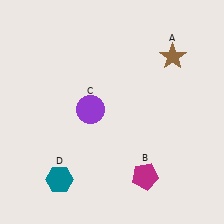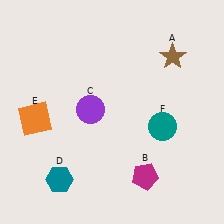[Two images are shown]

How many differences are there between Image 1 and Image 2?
There are 2 differences between the two images.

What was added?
An orange square (E), a teal circle (F) were added in Image 2.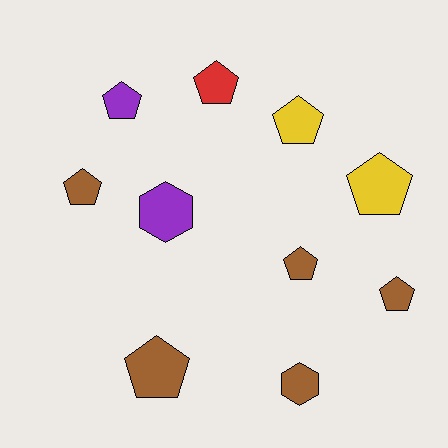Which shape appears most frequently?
Pentagon, with 8 objects.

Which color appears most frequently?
Brown, with 5 objects.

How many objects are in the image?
There are 10 objects.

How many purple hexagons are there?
There is 1 purple hexagon.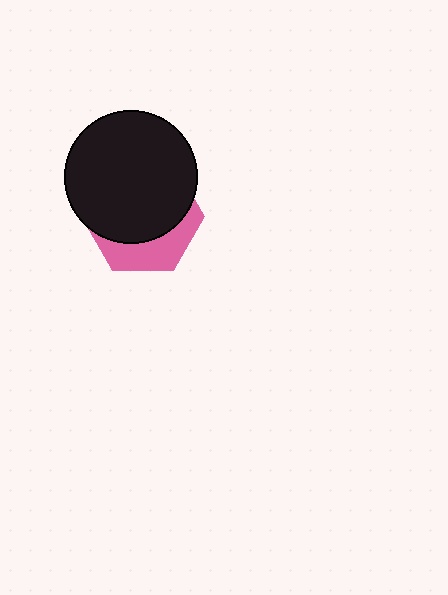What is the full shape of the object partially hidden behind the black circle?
The partially hidden object is a pink hexagon.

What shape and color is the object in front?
The object in front is a black circle.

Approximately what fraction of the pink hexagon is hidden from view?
Roughly 68% of the pink hexagon is hidden behind the black circle.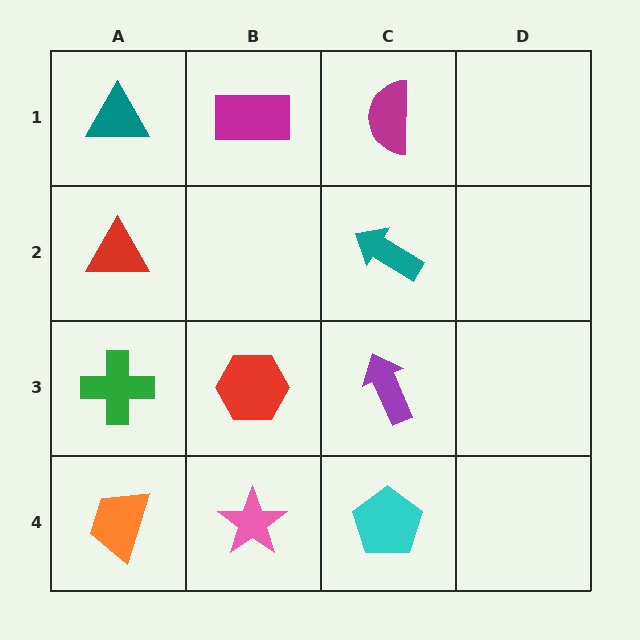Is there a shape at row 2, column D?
No, that cell is empty.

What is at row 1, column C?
A magenta semicircle.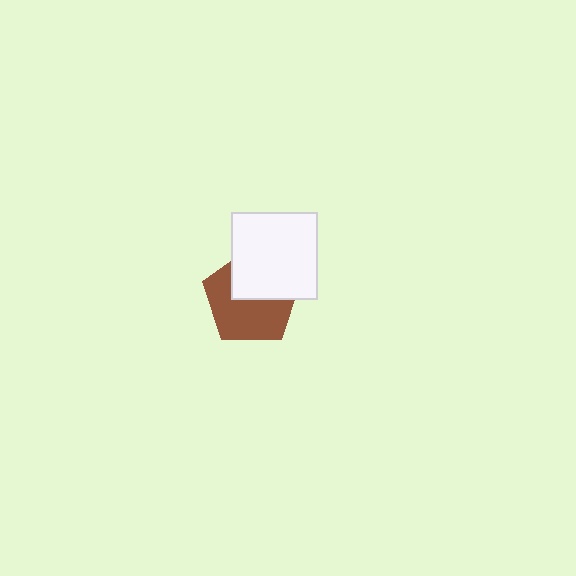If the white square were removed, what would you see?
You would see the complete brown pentagon.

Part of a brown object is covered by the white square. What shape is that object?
It is a pentagon.